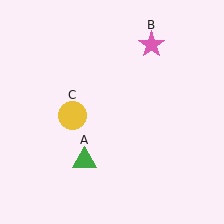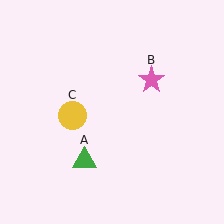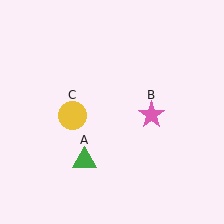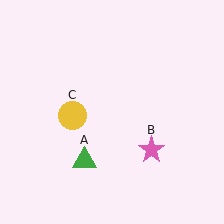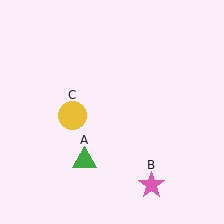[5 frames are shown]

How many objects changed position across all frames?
1 object changed position: pink star (object B).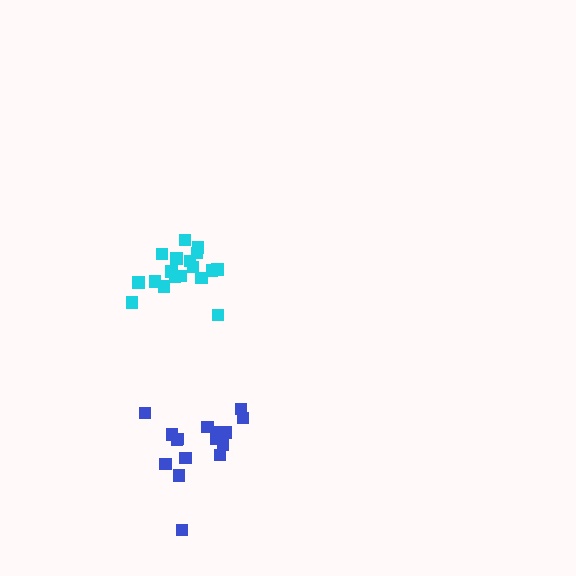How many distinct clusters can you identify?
There are 2 distinct clusters.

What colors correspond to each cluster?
The clusters are colored: blue, cyan.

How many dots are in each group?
Group 1: 16 dots, Group 2: 18 dots (34 total).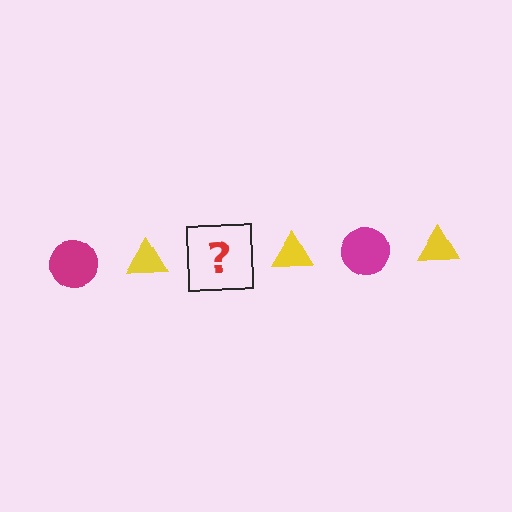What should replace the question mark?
The question mark should be replaced with a magenta circle.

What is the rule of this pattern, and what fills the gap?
The rule is that the pattern alternates between magenta circle and yellow triangle. The gap should be filled with a magenta circle.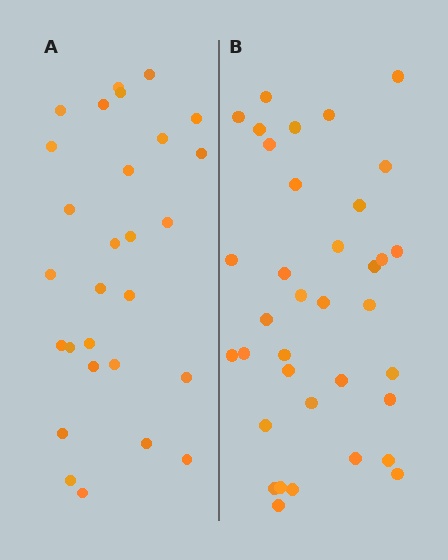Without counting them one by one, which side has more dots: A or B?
Region B (the right region) has more dots.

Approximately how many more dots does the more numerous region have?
Region B has roughly 8 or so more dots than region A.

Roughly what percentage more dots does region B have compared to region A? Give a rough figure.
About 30% more.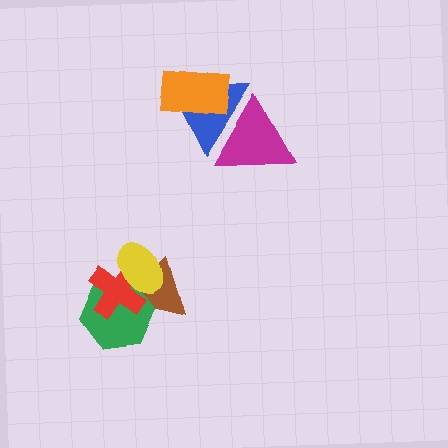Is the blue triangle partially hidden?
Yes, it is partially covered by another shape.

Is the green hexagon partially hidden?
Yes, it is partially covered by another shape.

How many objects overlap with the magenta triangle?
1 object overlaps with the magenta triangle.